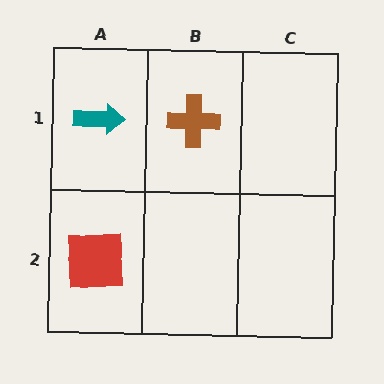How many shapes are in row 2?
1 shape.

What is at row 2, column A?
A red square.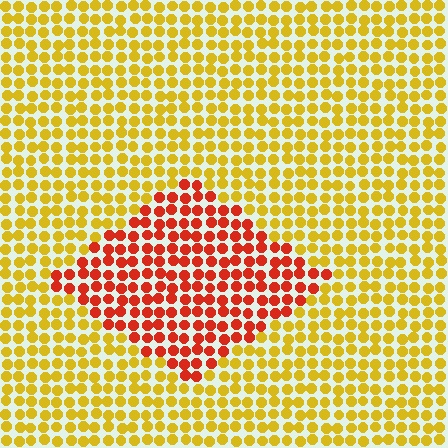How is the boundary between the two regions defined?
The boundary is defined purely by a slight shift in hue (about 45 degrees). Spacing, size, and orientation are identical on both sides.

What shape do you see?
I see a diamond.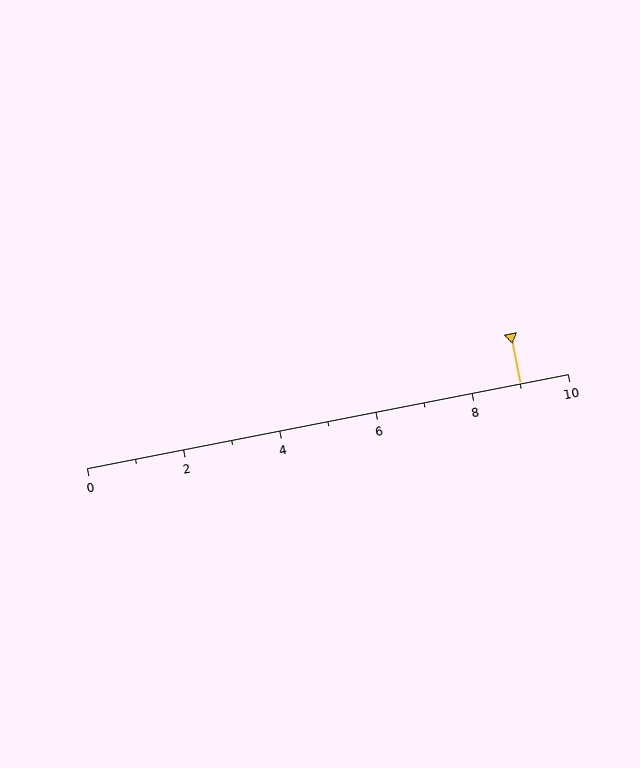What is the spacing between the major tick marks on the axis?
The major ticks are spaced 2 apart.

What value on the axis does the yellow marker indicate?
The marker indicates approximately 9.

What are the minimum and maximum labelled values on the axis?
The axis runs from 0 to 10.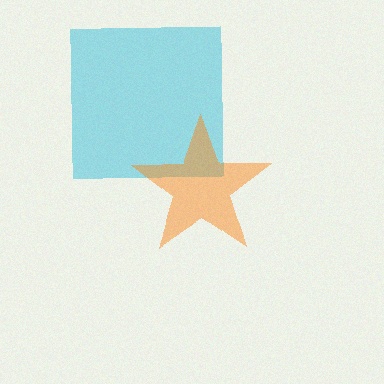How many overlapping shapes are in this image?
There are 2 overlapping shapes in the image.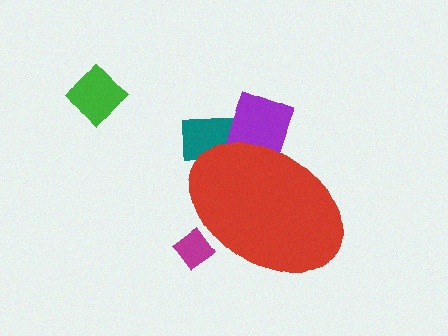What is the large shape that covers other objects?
A red ellipse.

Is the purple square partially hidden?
Yes, the purple square is partially hidden behind the red ellipse.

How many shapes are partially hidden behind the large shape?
3 shapes are partially hidden.